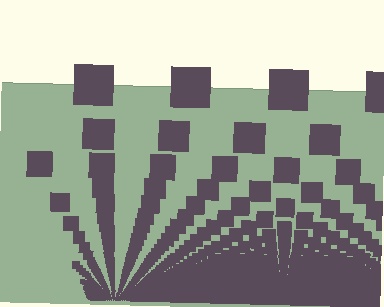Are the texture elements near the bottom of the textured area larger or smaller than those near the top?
Smaller. The gradient is inverted — elements near the bottom are smaller and denser.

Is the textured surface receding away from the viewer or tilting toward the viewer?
The surface appears to tilt toward the viewer. Texture elements get larger and sparser toward the top.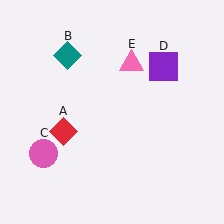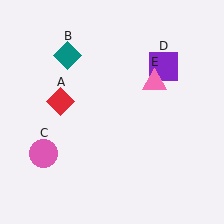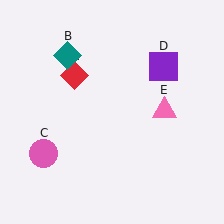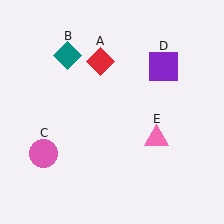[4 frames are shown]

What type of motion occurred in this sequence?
The red diamond (object A), pink triangle (object E) rotated clockwise around the center of the scene.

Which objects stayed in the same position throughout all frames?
Teal diamond (object B) and pink circle (object C) and purple square (object D) remained stationary.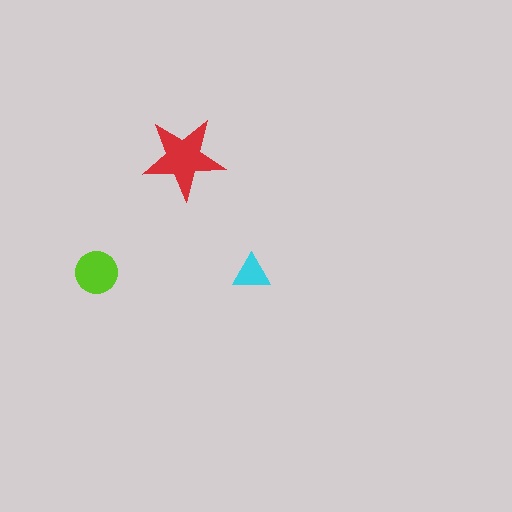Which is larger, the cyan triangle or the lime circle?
The lime circle.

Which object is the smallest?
The cyan triangle.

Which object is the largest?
The red star.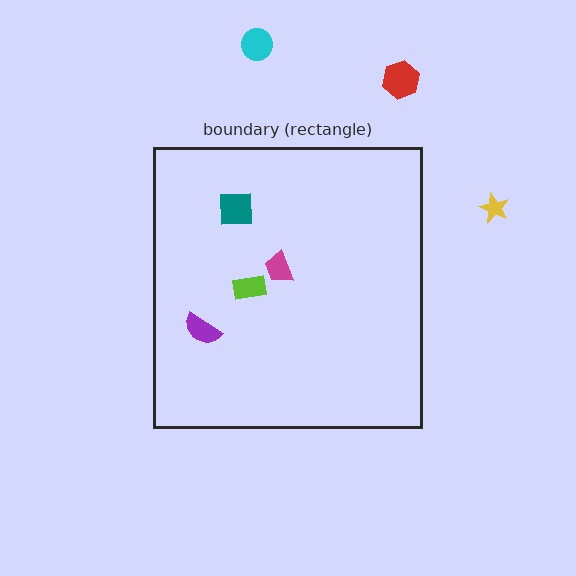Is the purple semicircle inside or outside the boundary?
Inside.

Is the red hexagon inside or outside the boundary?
Outside.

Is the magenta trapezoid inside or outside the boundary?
Inside.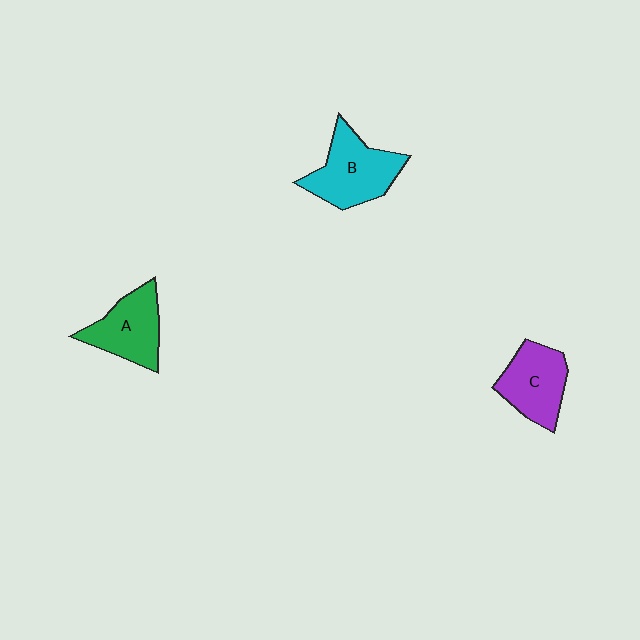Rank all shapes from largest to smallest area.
From largest to smallest: B (cyan), C (purple), A (green).